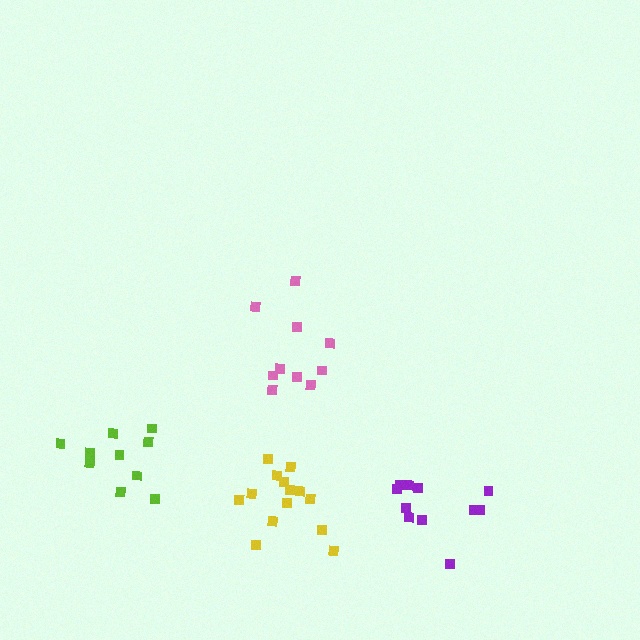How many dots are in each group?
Group 1: 10 dots, Group 2: 11 dots, Group 3: 10 dots, Group 4: 14 dots (45 total).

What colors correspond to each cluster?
The clusters are colored: pink, purple, lime, yellow.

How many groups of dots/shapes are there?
There are 4 groups.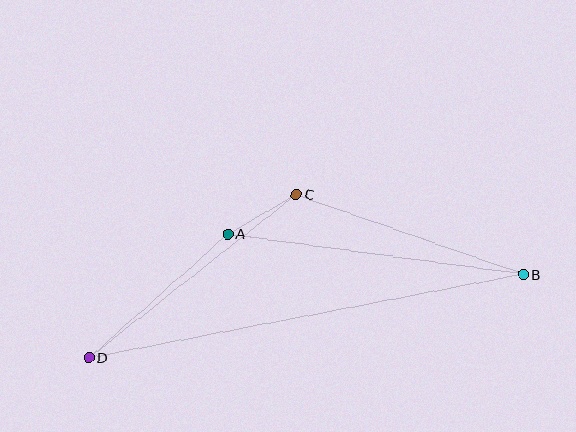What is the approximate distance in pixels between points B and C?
The distance between B and C is approximately 240 pixels.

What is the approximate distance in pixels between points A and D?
The distance between A and D is approximately 186 pixels.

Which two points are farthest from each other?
Points B and D are farthest from each other.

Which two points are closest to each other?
Points A and C are closest to each other.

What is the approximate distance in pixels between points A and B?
The distance between A and B is approximately 298 pixels.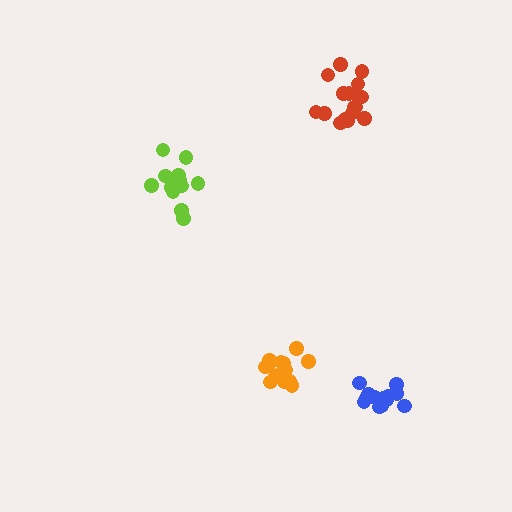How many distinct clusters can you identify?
There are 4 distinct clusters.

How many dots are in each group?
Group 1: 15 dots, Group 2: 17 dots, Group 3: 14 dots, Group 4: 14 dots (60 total).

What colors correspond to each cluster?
The clusters are colored: orange, red, blue, lime.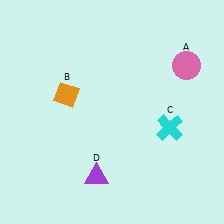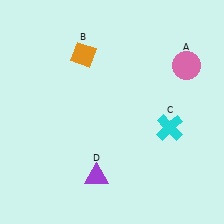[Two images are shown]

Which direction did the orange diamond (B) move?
The orange diamond (B) moved up.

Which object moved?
The orange diamond (B) moved up.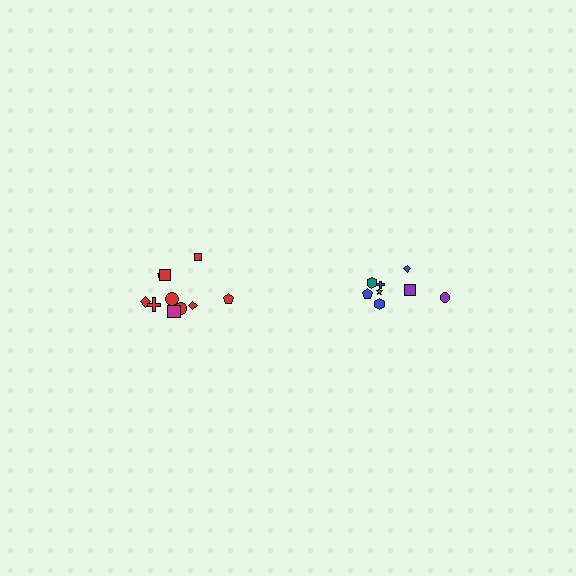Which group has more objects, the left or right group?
The left group.